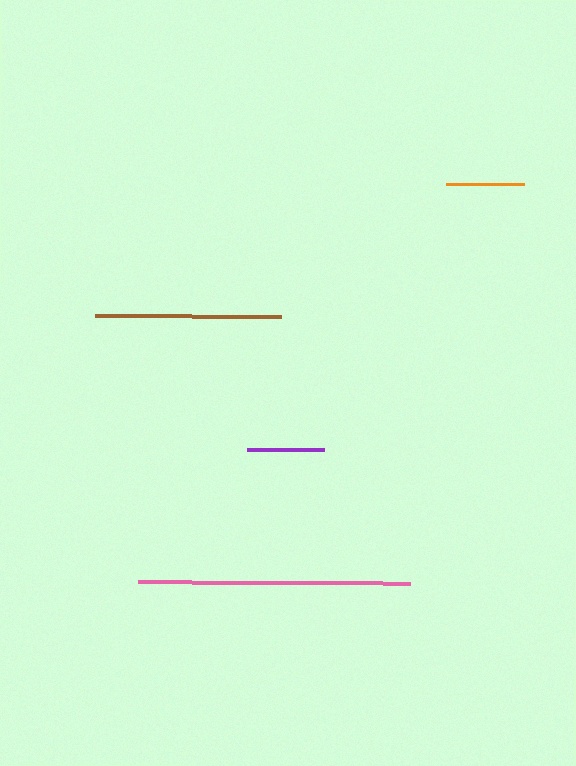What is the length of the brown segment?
The brown segment is approximately 186 pixels long.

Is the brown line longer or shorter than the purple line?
The brown line is longer than the purple line.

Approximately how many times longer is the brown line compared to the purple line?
The brown line is approximately 2.4 times the length of the purple line.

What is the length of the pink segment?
The pink segment is approximately 272 pixels long.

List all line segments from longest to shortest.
From longest to shortest: pink, brown, orange, purple.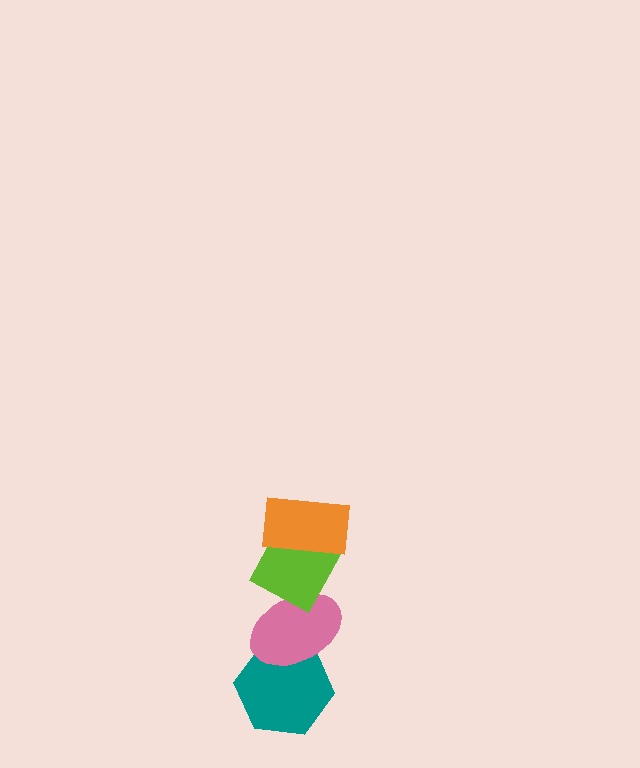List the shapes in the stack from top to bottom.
From top to bottom: the orange rectangle, the lime diamond, the pink ellipse, the teal hexagon.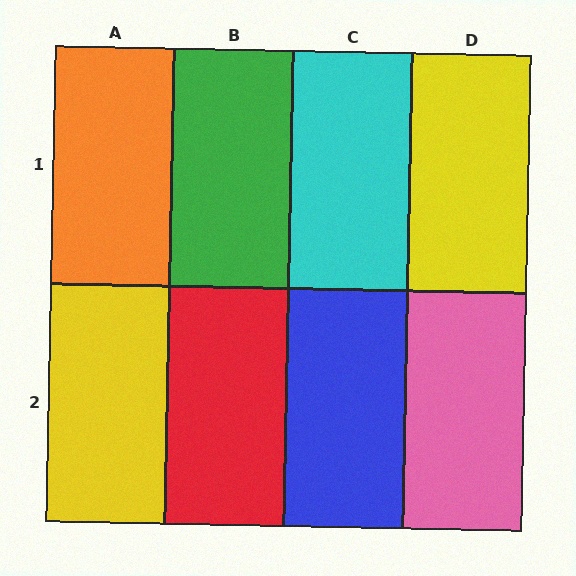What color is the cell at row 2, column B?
Red.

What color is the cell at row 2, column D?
Pink.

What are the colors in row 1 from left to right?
Orange, green, cyan, yellow.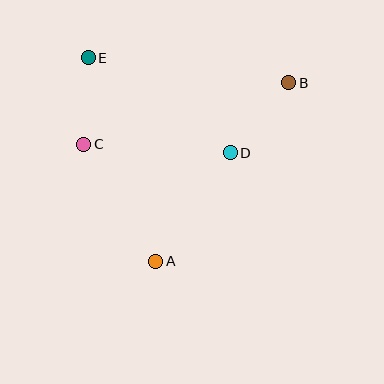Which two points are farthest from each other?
Points A and B are farthest from each other.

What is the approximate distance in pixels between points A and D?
The distance between A and D is approximately 132 pixels.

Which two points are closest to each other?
Points C and E are closest to each other.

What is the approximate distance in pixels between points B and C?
The distance between B and C is approximately 214 pixels.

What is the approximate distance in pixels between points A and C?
The distance between A and C is approximately 137 pixels.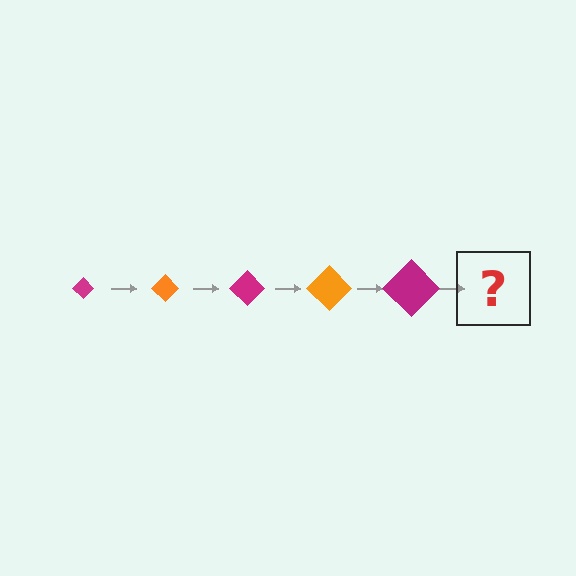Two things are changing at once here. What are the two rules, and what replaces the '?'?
The two rules are that the diamond grows larger each step and the color cycles through magenta and orange. The '?' should be an orange diamond, larger than the previous one.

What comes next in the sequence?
The next element should be an orange diamond, larger than the previous one.